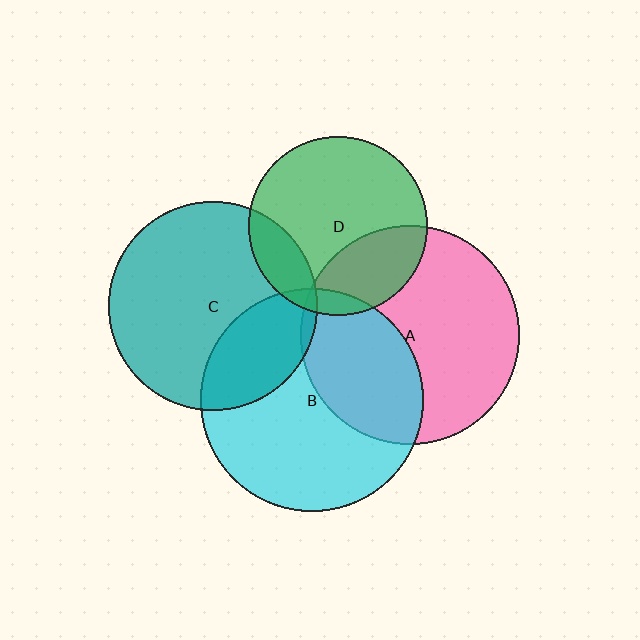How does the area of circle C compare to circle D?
Approximately 1.4 times.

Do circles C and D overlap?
Yes.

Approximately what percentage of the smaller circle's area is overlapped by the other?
Approximately 15%.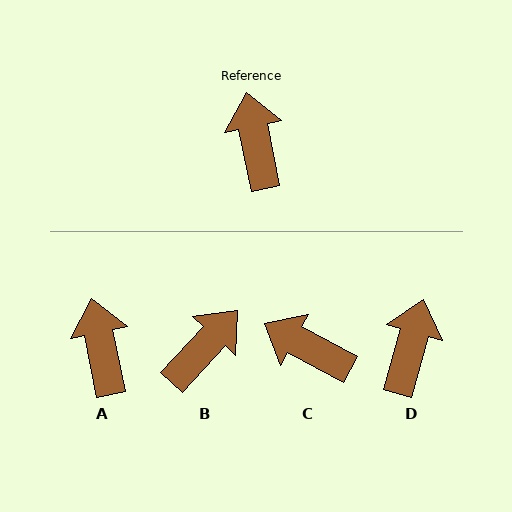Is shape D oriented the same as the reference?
No, it is off by about 27 degrees.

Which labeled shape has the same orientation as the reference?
A.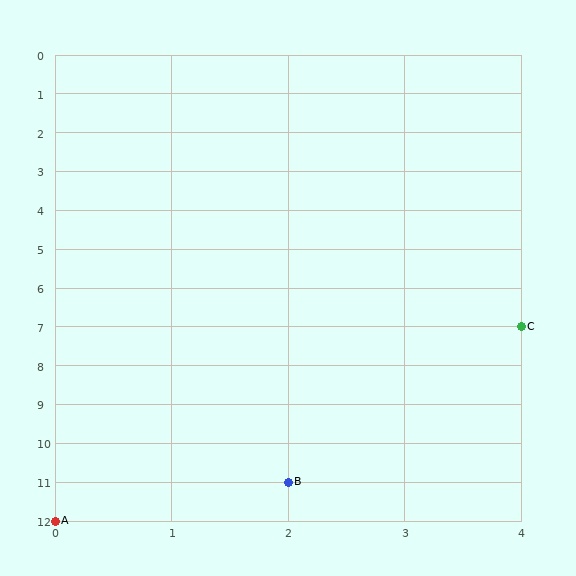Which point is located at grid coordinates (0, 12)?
Point A is at (0, 12).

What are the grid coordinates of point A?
Point A is at grid coordinates (0, 12).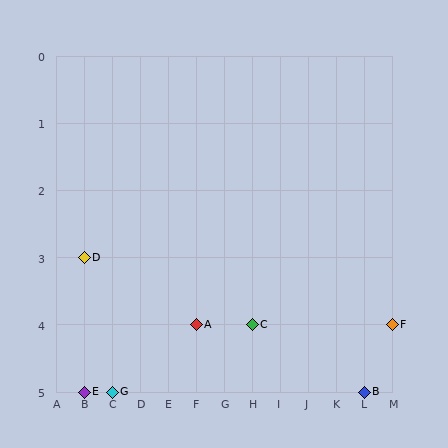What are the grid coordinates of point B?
Point B is at grid coordinates (L, 5).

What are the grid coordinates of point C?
Point C is at grid coordinates (H, 4).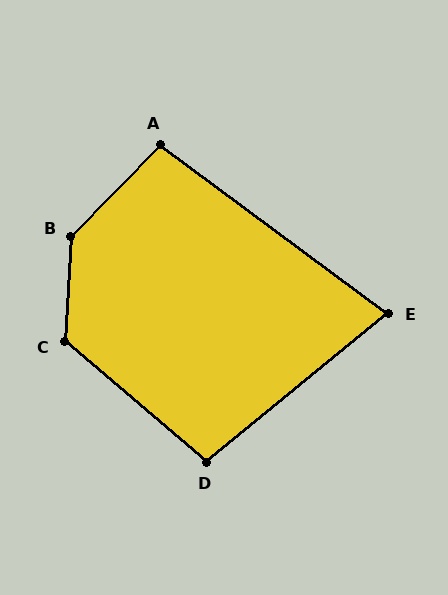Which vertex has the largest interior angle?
B, at approximately 138 degrees.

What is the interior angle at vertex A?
Approximately 98 degrees (obtuse).